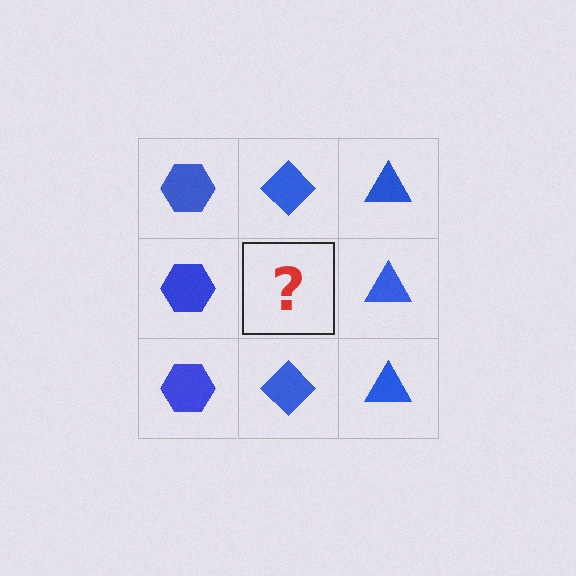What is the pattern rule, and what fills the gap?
The rule is that each column has a consistent shape. The gap should be filled with a blue diamond.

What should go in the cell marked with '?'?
The missing cell should contain a blue diamond.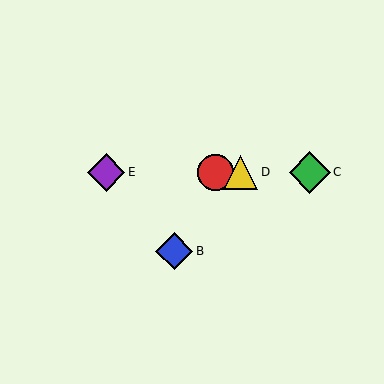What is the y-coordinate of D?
Object D is at y≈172.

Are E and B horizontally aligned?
No, E is at y≈172 and B is at y≈251.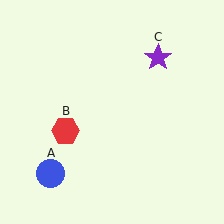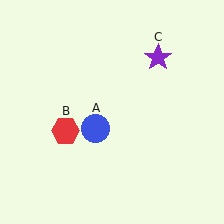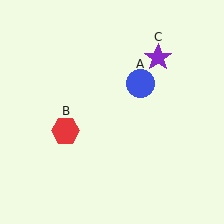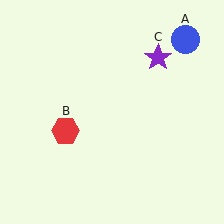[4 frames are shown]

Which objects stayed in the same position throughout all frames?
Red hexagon (object B) and purple star (object C) remained stationary.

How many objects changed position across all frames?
1 object changed position: blue circle (object A).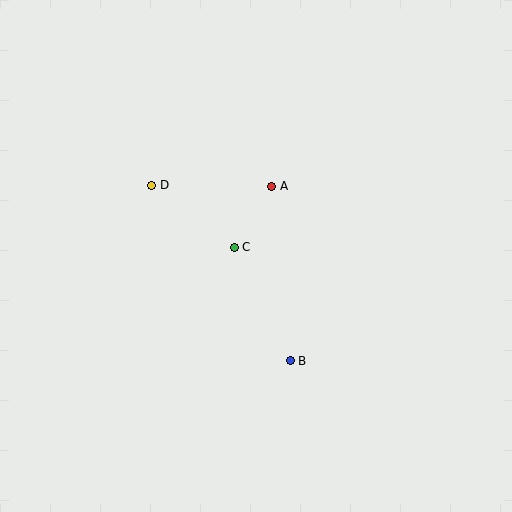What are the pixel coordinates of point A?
Point A is at (272, 186).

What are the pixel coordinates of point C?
Point C is at (234, 247).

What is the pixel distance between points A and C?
The distance between A and C is 72 pixels.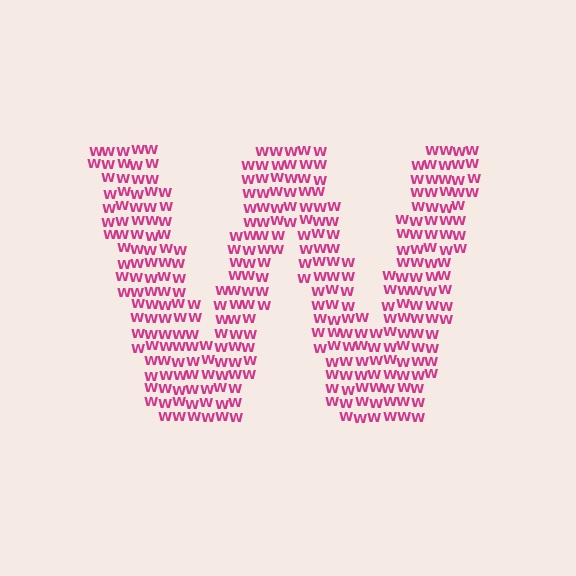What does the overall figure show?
The overall figure shows the letter W.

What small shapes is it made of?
It is made of small letter W's.